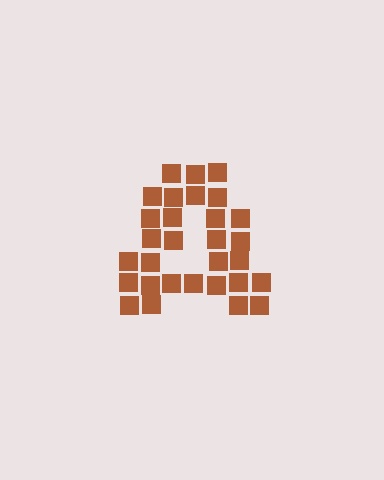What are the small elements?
The small elements are squares.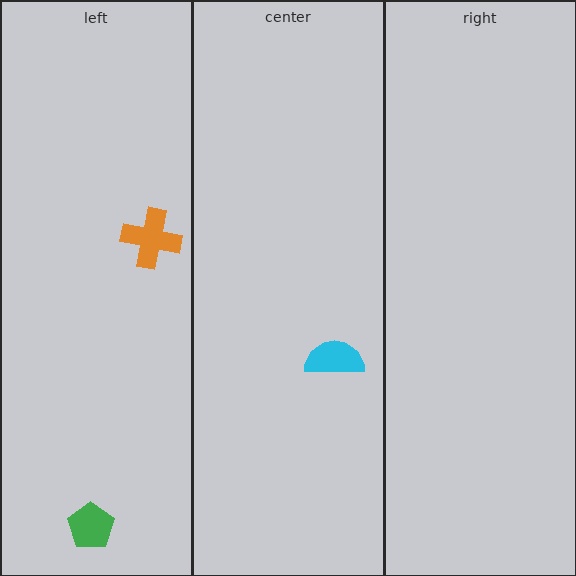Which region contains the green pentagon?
The left region.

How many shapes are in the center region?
1.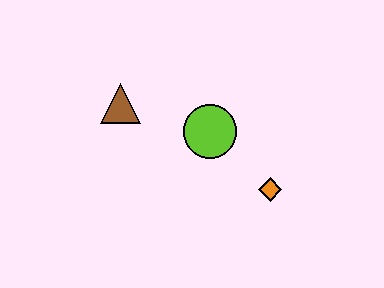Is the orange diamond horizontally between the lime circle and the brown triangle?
No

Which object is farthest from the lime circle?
The brown triangle is farthest from the lime circle.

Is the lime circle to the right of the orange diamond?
No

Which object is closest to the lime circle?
The orange diamond is closest to the lime circle.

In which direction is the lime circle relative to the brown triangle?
The lime circle is to the right of the brown triangle.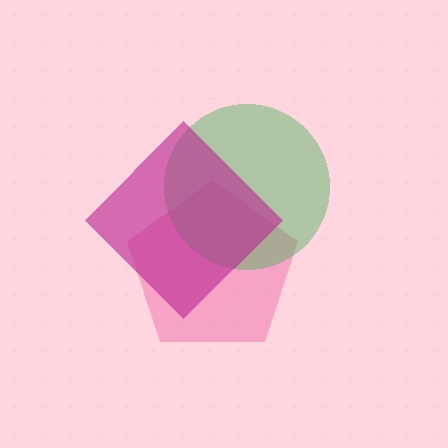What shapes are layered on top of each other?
The layered shapes are: a pink pentagon, a green circle, a magenta diamond.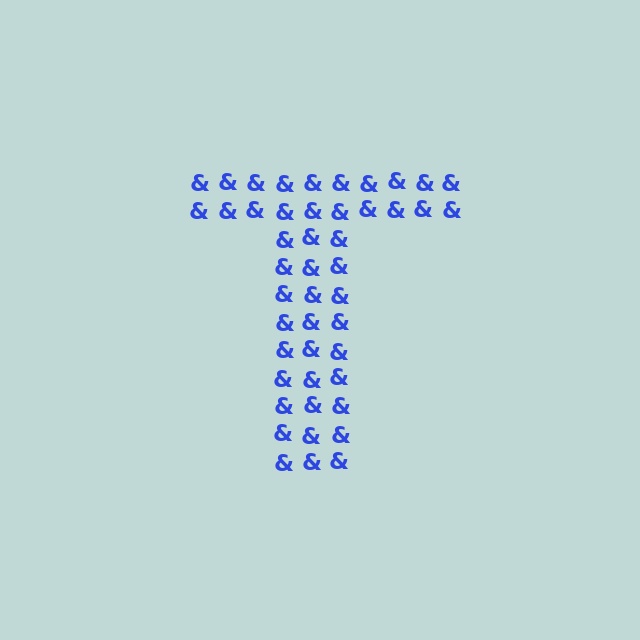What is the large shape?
The large shape is the letter T.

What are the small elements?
The small elements are ampersands.